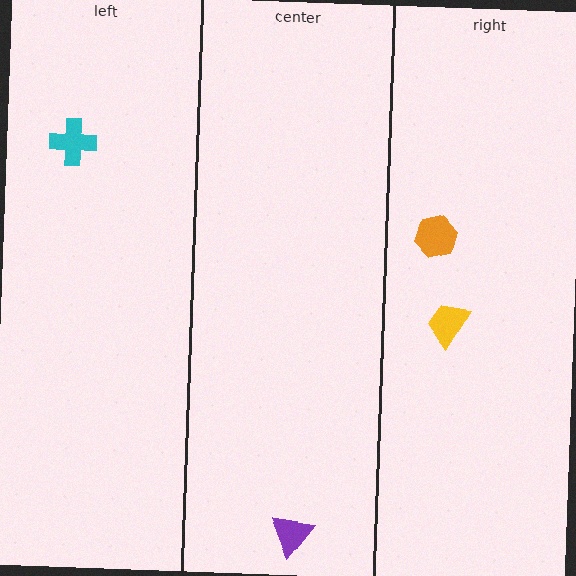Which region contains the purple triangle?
The center region.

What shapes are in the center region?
The purple triangle.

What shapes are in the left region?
The cyan cross.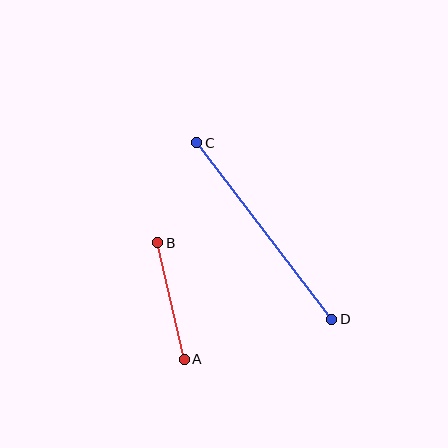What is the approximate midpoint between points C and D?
The midpoint is at approximately (264, 231) pixels.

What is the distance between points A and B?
The distance is approximately 119 pixels.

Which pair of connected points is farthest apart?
Points C and D are farthest apart.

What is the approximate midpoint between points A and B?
The midpoint is at approximately (171, 301) pixels.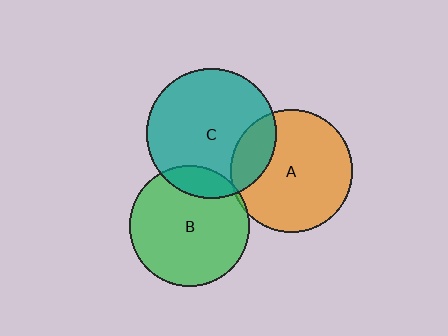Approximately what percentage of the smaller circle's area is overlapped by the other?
Approximately 20%.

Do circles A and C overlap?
Yes.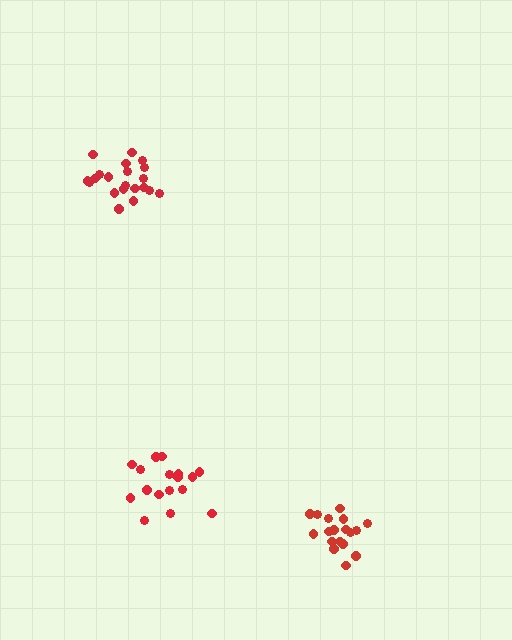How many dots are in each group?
Group 1: 18 dots, Group 2: 21 dots, Group 3: 17 dots (56 total).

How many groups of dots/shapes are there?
There are 3 groups.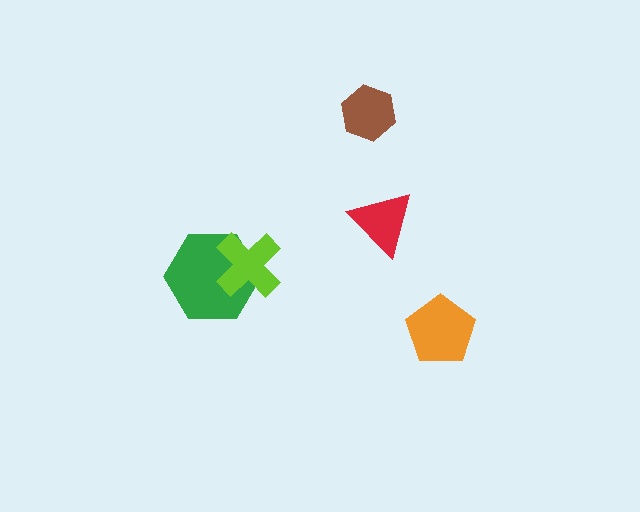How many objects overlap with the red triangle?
0 objects overlap with the red triangle.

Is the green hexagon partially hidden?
Yes, it is partially covered by another shape.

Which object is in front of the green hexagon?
The lime cross is in front of the green hexagon.